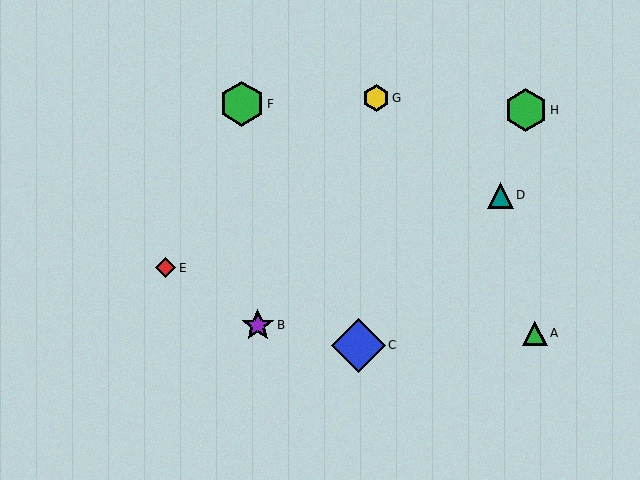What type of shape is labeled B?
Shape B is a purple star.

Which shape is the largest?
The blue diamond (labeled C) is the largest.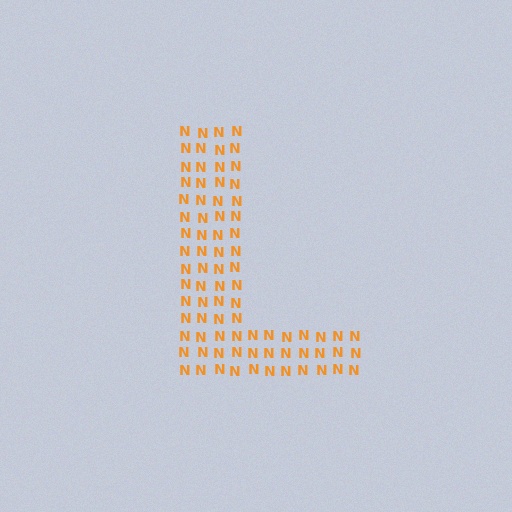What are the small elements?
The small elements are letter N's.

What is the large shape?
The large shape is the letter L.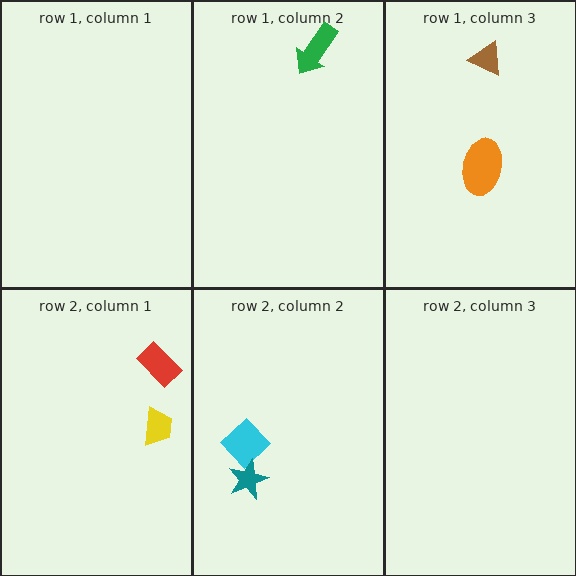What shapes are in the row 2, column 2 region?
The cyan diamond, the teal star.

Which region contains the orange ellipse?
The row 1, column 3 region.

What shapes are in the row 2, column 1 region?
The yellow trapezoid, the red rectangle.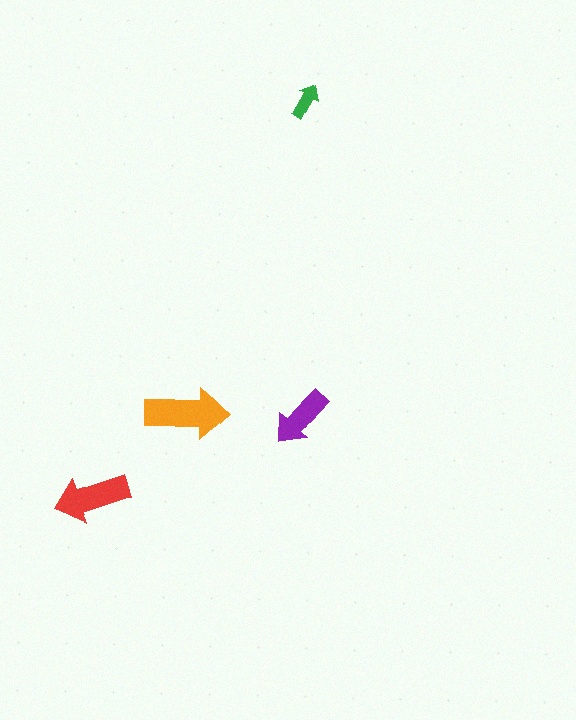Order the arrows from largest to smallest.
the orange one, the red one, the purple one, the green one.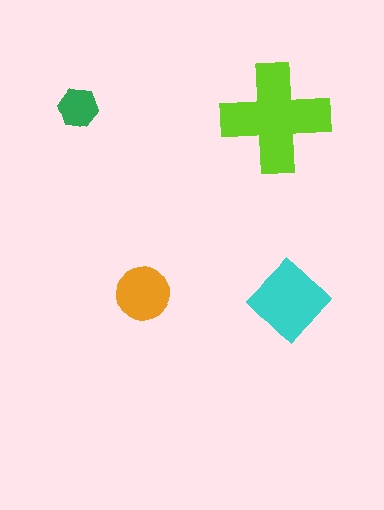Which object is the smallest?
The green hexagon.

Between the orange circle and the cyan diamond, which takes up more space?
The cyan diamond.